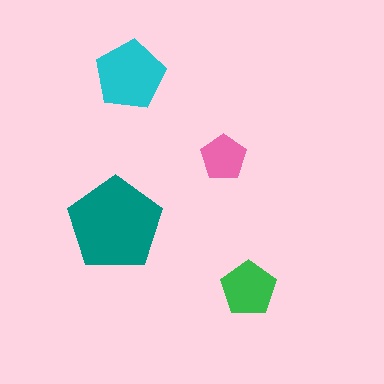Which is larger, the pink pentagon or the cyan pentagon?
The cyan one.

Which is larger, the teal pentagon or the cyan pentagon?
The teal one.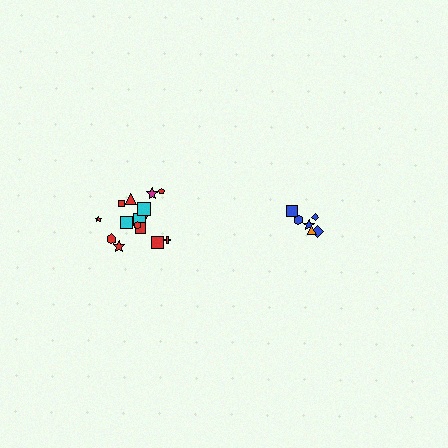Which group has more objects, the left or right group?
The left group.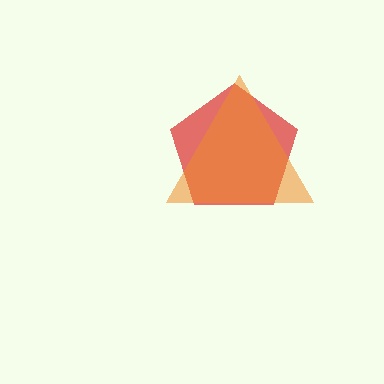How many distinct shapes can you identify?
There are 2 distinct shapes: a red pentagon, an orange triangle.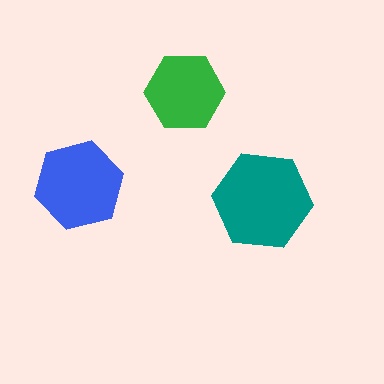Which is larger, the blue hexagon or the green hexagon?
The blue one.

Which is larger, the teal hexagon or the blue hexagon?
The teal one.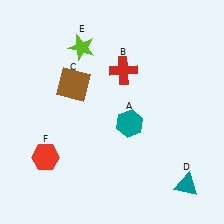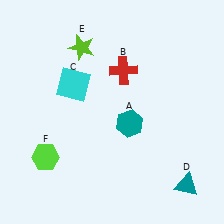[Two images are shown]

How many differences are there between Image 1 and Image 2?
There are 2 differences between the two images.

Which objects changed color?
C changed from brown to cyan. F changed from red to lime.